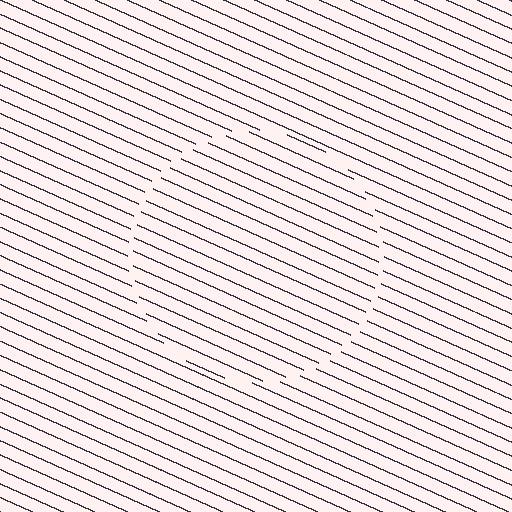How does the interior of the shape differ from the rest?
The interior of the shape contains the same grating, shifted by half a period — the contour is defined by the phase discontinuity where line-ends from the inner and outer gratings abut.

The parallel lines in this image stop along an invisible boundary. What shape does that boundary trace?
An illusory circle. The interior of the shape contains the same grating, shifted by half a period — the contour is defined by the phase discontinuity where line-ends from the inner and outer gratings abut.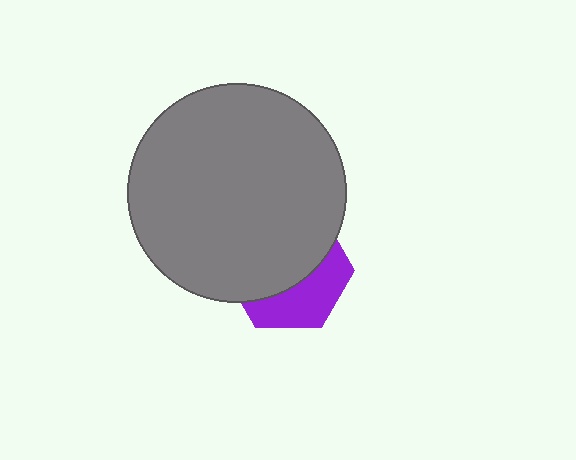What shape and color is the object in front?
The object in front is a gray circle.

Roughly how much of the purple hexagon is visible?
A small part of it is visible (roughly 38%).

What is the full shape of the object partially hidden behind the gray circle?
The partially hidden object is a purple hexagon.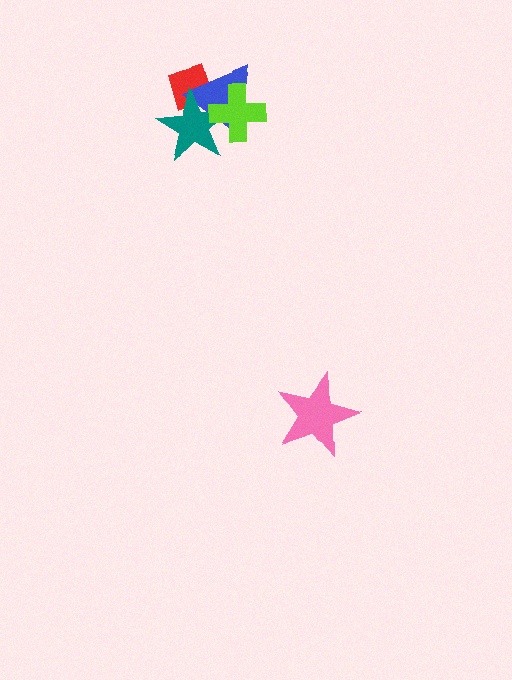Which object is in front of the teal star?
The lime cross is in front of the teal star.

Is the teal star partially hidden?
Yes, it is partially covered by another shape.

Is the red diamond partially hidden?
Yes, it is partially covered by another shape.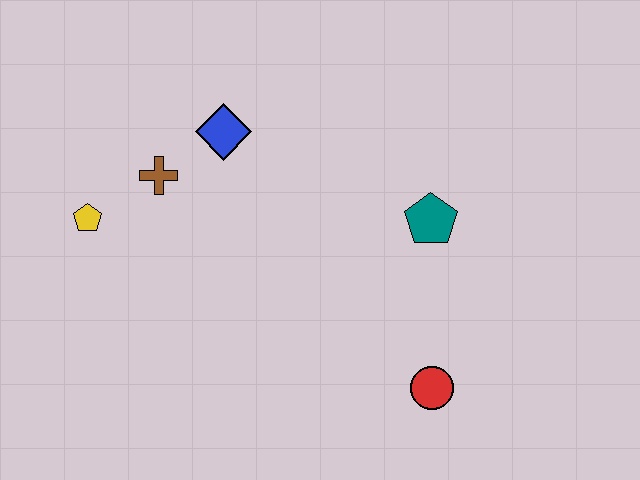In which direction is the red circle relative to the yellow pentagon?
The red circle is to the right of the yellow pentagon.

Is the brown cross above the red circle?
Yes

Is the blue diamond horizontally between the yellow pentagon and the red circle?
Yes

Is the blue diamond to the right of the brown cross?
Yes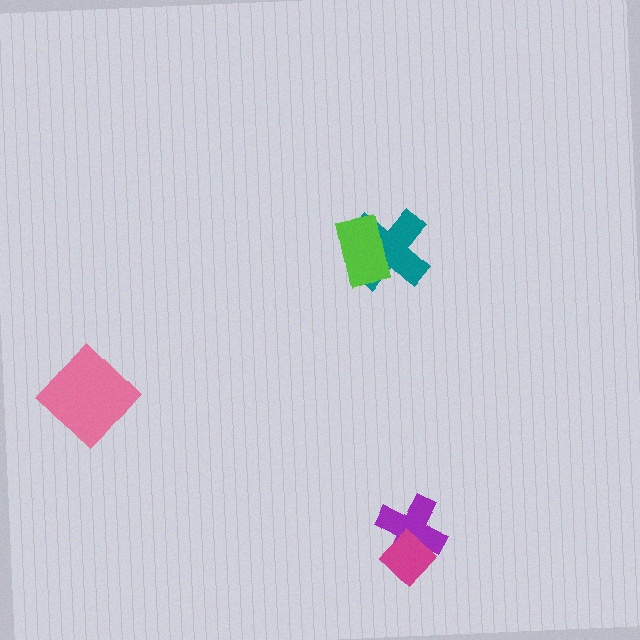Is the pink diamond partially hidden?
No, no other shape covers it.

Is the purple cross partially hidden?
Yes, it is partially covered by another shape.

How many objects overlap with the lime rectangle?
1 object overlaps with the lime rectangle.